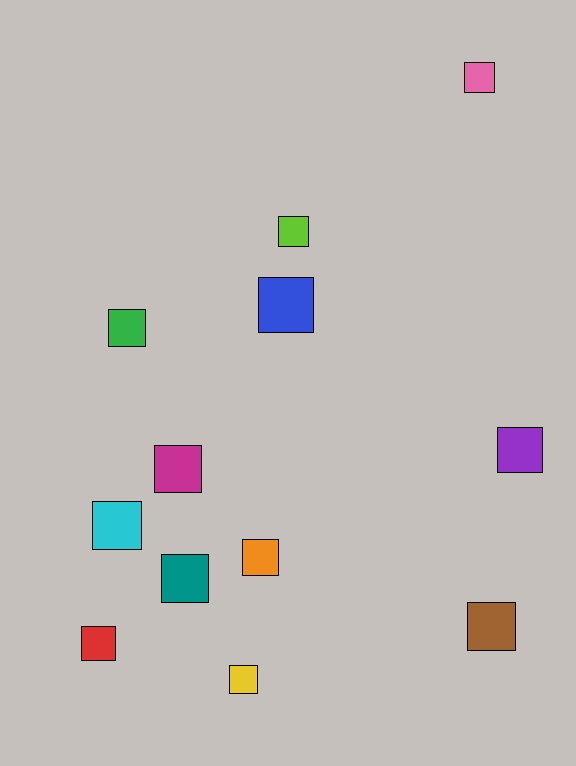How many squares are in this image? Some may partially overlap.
There are 12 squares.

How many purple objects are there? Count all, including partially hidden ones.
There is 1 purple object.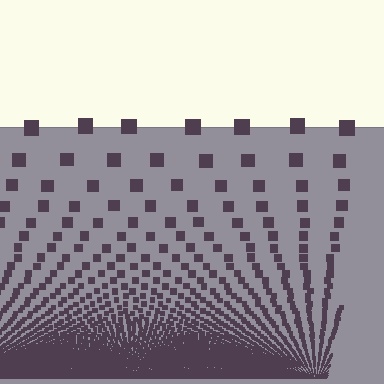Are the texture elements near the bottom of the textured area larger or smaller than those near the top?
Smaller. The gradient is inverted — elements near the bottom are smaller and denser.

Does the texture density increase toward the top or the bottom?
Density increases toward the bottom.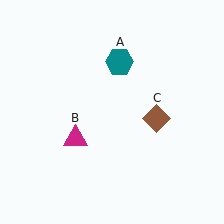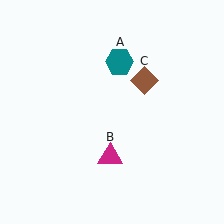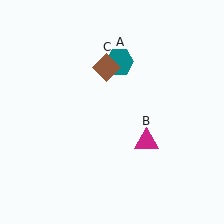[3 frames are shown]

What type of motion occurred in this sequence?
The magenta triangle (object B), brown diamond (object C) rotated counterclockwise around the center of the scene.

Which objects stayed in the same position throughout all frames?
Teal hexagon (object A) remained stationary.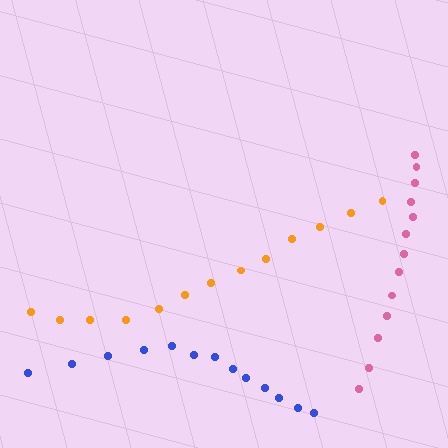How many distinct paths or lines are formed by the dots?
There are 3 distinct paths.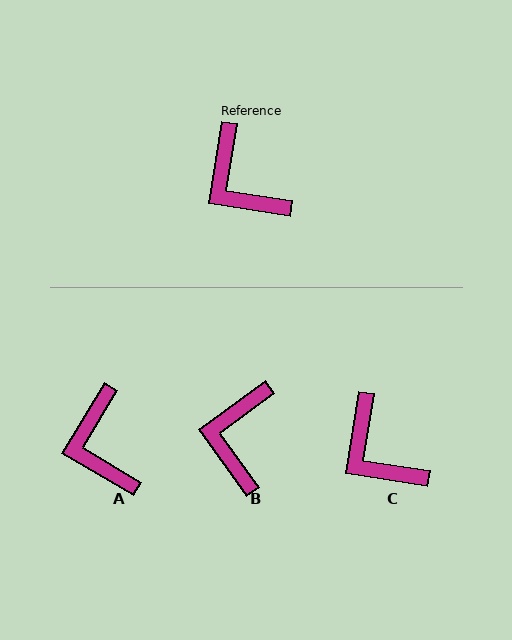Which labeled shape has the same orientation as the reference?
C.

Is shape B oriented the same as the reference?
No, it is off by about 45 degrees.